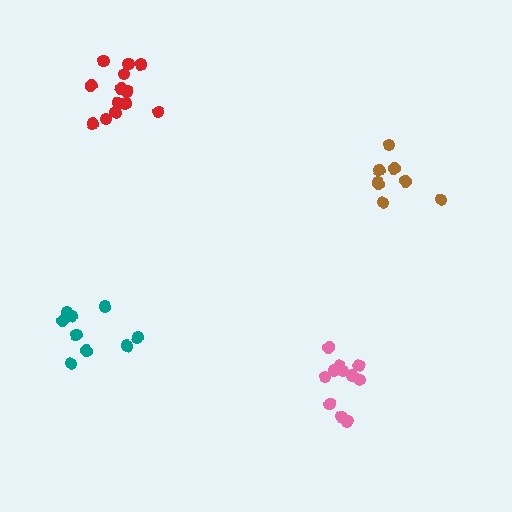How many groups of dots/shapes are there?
There are 4 groups.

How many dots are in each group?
Group 1: 11 dots, Group 2: 8 dots, Group 3: 13 dots, Group 4: 9 dots (41 total).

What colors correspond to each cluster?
The clusters are colored: pink, brown, red, teal.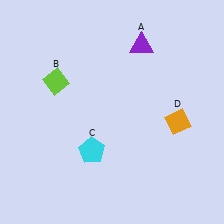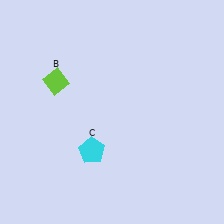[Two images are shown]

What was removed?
The purple triangle (A), the orange diamond (D) were removed in Image 2.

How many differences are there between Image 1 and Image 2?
There are 2 differences between the two images.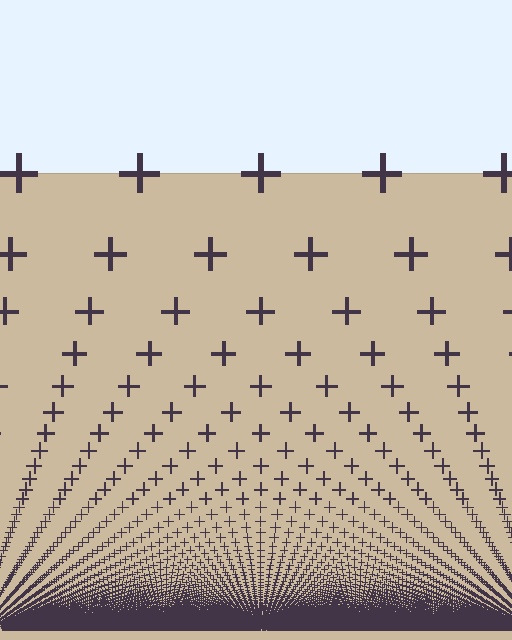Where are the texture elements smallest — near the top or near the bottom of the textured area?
Near the bottom.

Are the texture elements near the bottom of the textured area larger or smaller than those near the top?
Smaller. The gradient is inverted — elements near the bottom are smaller and denser.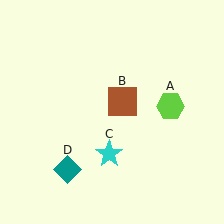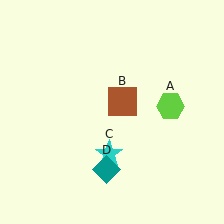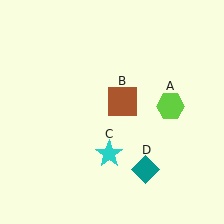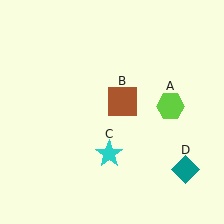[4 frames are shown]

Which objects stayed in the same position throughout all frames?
Lime hexagon (object A) and brown square (object B) and cyan star (object C) remained stationary.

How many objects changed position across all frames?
1 object changed position: teal diamond (object D).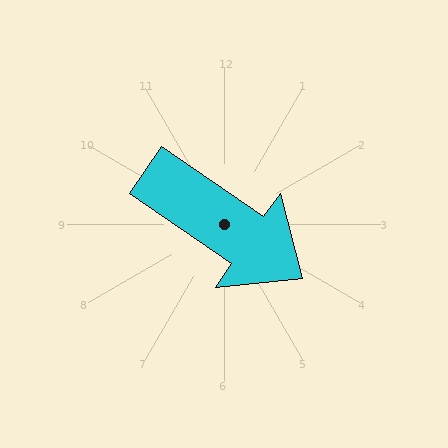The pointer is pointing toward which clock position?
Roughly 4 o'clock.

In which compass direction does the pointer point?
Southeast.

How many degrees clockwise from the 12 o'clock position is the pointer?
Approximately 125 degrees.